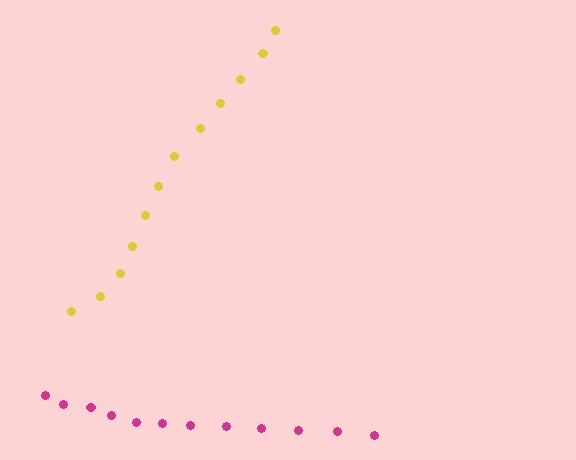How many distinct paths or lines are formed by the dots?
There are 2 distinct paths.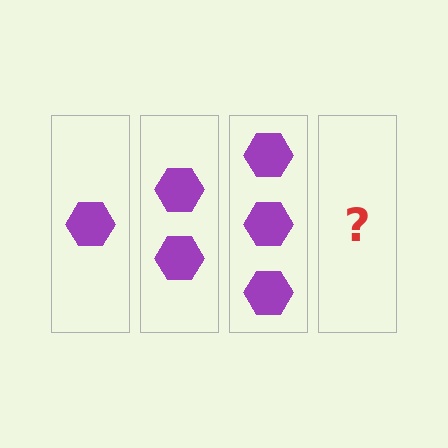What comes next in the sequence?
The next element should be 4 hexagons.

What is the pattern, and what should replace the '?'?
The pattern is that each step adds one more hexagon. The '?' should be 4 hexagons.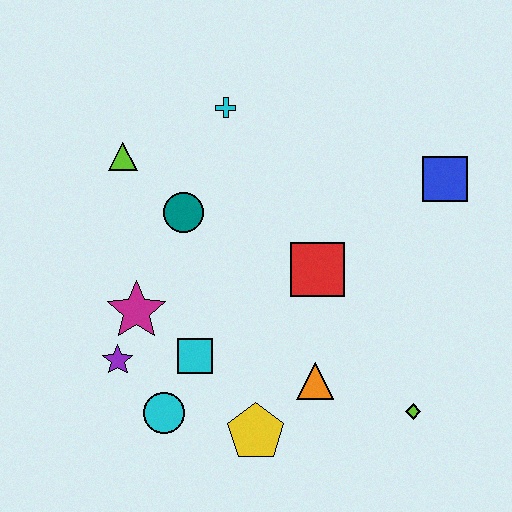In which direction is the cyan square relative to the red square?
The cyan square is to the left of the red square.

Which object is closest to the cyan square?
The cyan circle is closest to the cyan square.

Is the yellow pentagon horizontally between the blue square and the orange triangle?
No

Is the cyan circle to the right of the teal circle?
No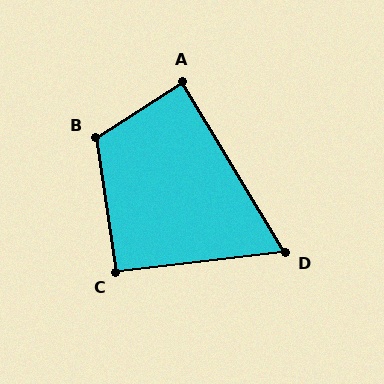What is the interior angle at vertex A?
Approximately 88 degrees (approximately right).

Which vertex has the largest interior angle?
B, at approximately 114 degrees.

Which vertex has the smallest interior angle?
D, at approximately 66 degrees.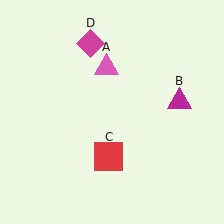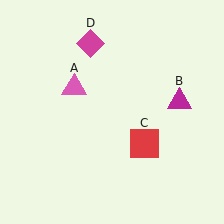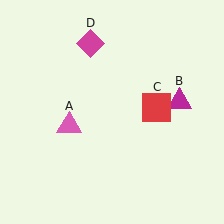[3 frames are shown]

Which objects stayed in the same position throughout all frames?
Magenta triangle (object B) and magenta diamond (object D) remained stationary.